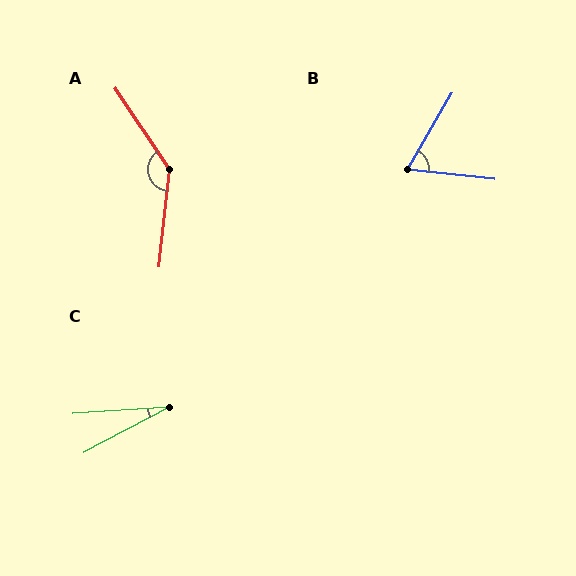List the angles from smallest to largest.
C (24°), B (66°), A (140°).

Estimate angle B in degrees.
Approximately 66 degrees.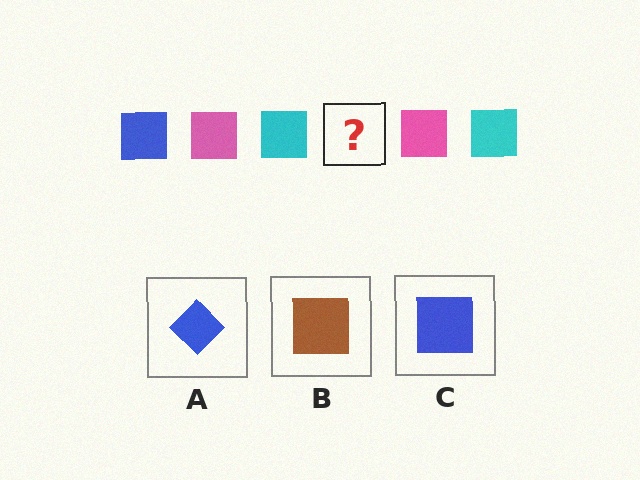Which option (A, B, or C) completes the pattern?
C.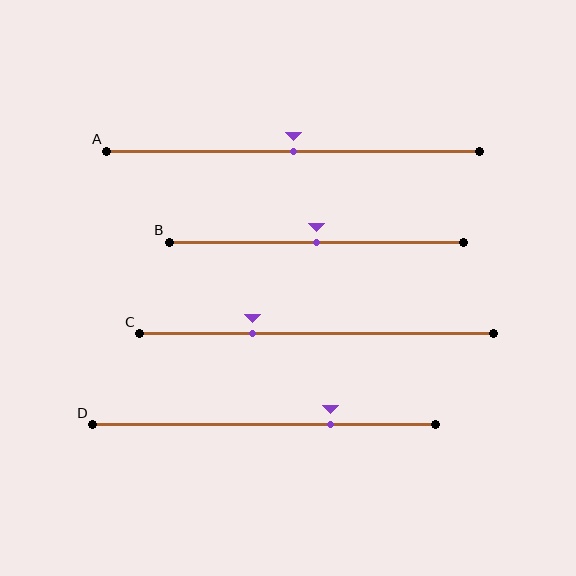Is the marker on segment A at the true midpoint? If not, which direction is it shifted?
Yes, the marker on segment A is at the true midpoint.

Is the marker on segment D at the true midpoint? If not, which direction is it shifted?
No, the marker on segment D is shifted to the right by about 19% of the segment length.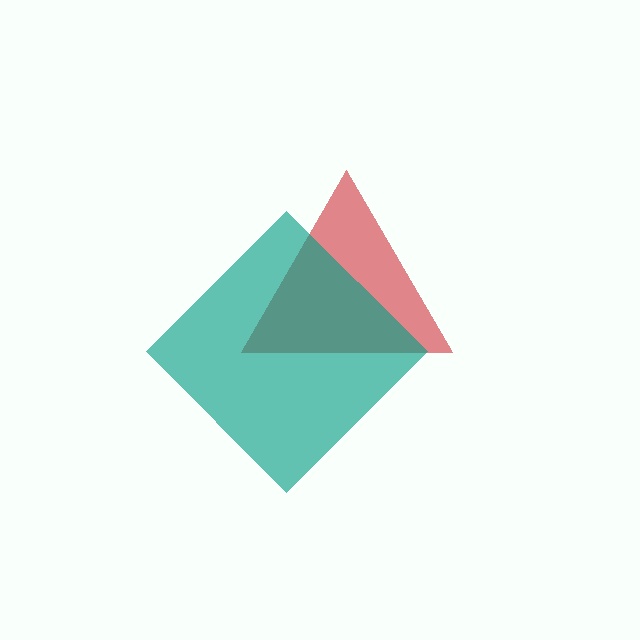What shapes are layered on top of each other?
The layered shapes are: a red triangle, a teal diamond.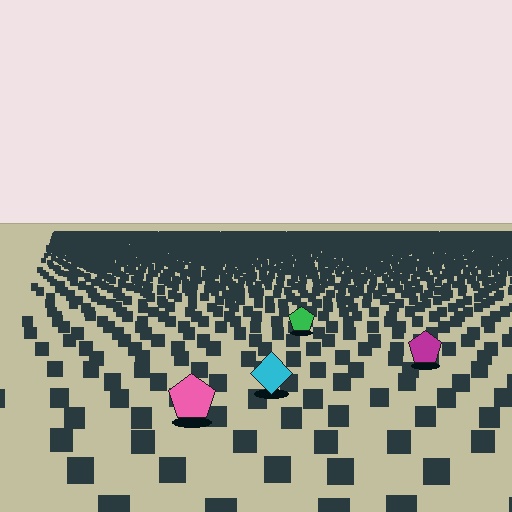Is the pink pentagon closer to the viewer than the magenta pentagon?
Yes. The pink pentagon is closer — you can tell from the texture gradient: the ground texture is coarser near it.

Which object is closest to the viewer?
The pink pentagon is closest. The texture marks near it are larger and more spread out.